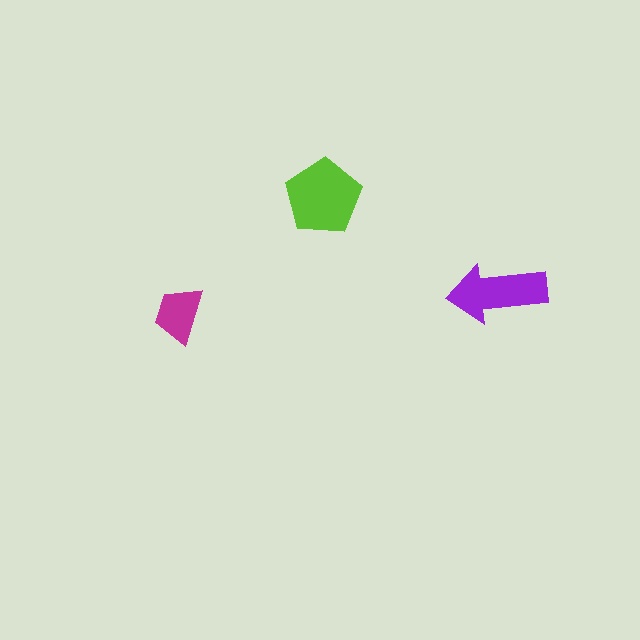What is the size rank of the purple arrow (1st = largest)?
2nd.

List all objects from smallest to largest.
The magenta trapezoid, the purple arrow, the lime pentagon.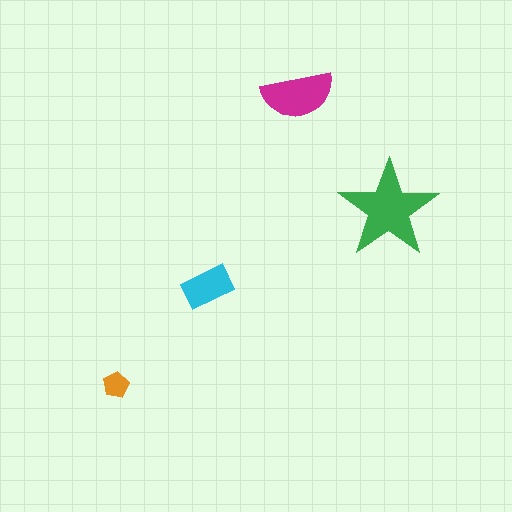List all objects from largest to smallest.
The green star, the magenta semicircle, the cyan rectangle, the orange pentagon.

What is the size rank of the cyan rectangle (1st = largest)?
3rd.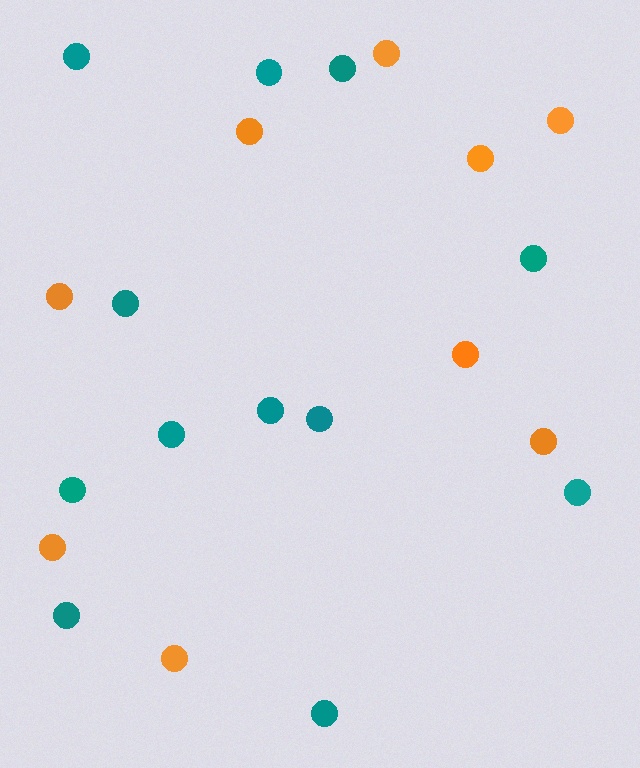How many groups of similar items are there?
There are 2 groups: one group of teal circles (12) and one group of orange circles (9).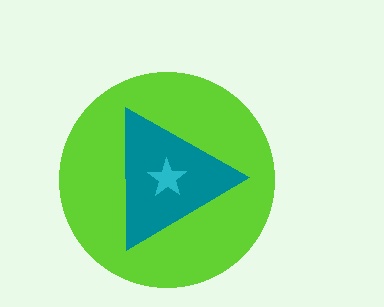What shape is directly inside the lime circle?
The teal triangle.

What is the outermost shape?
The lime circle.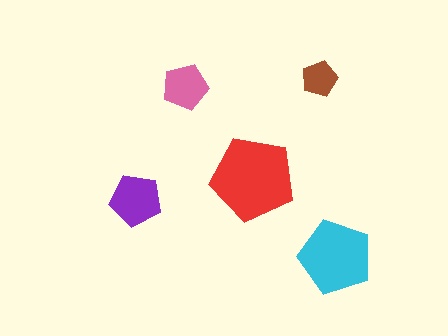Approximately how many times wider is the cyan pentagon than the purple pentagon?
About 1.5 times wider.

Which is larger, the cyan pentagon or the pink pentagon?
The cyan one.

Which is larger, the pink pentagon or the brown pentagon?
The pink one.